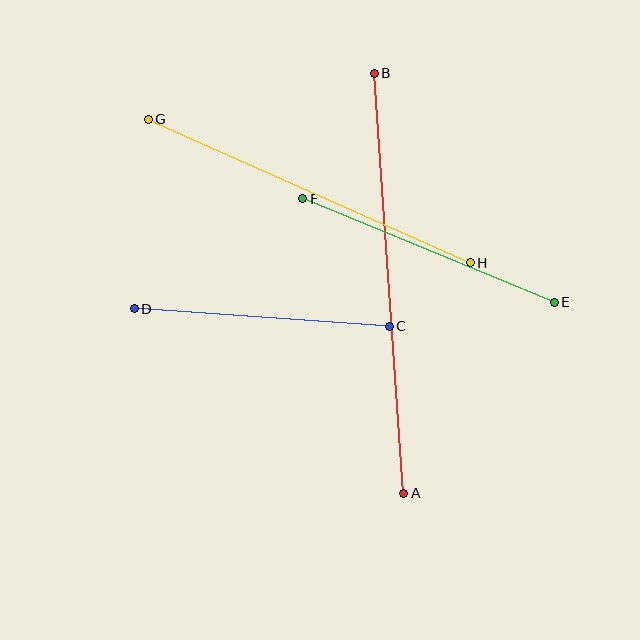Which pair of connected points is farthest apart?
Points A and B are farthest apart.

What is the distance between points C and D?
The distance is approximately 255 pixels.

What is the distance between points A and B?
The distance is approximately 421 pixels.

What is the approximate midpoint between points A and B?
The midpoint is at approximately (389, 283) pixels.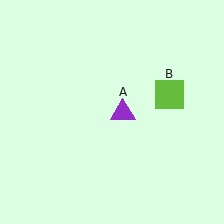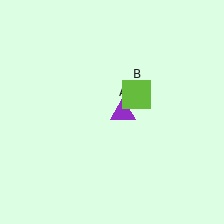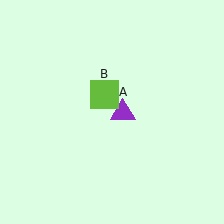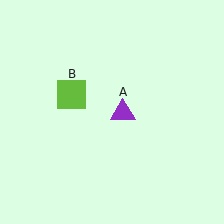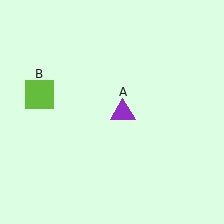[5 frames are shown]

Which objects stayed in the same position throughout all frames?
Purple triangle (object A) remained stationary.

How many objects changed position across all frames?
1 object changed position: lime square (object B).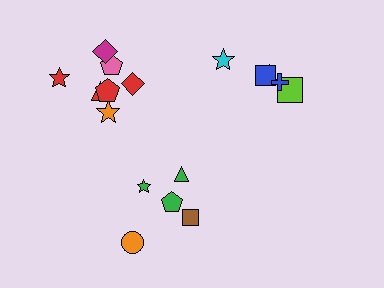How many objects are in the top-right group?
There are 5 objects.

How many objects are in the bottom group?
There are 5 objects.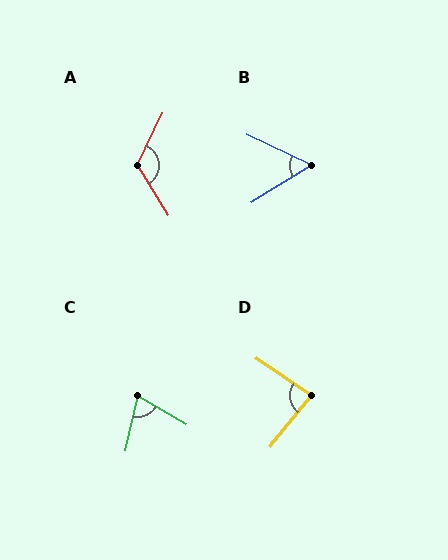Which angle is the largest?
A, at approximately 123 degrees.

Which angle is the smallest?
B, at approximately 56 degrees.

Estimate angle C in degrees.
Approximately 72 degrees.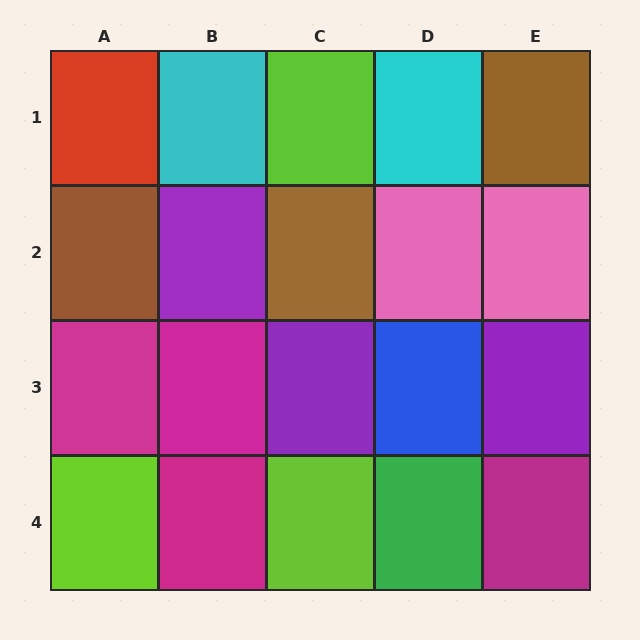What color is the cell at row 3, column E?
Purple.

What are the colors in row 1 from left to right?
Red, cyan, lime, cyan, brown.